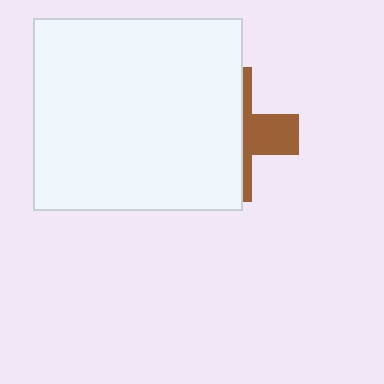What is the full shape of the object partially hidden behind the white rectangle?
The partially hidden object is a brown cross.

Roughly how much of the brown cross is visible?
A small part of it is visible (roughly 33%).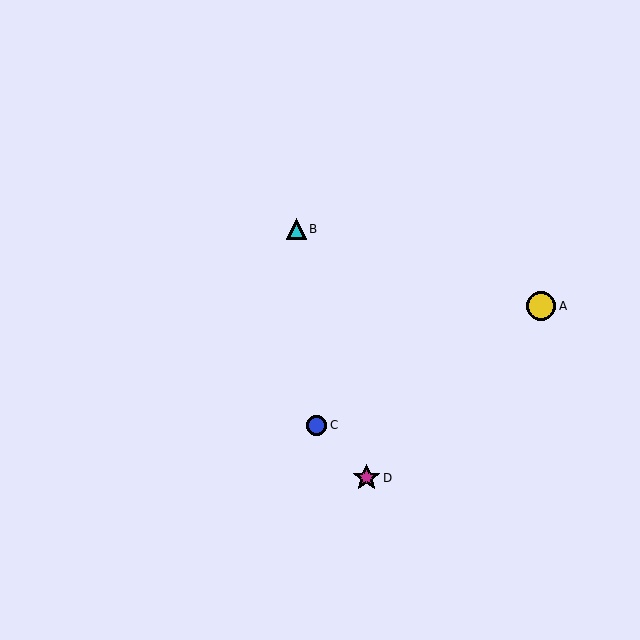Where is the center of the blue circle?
The center of the blue circle is at (316, 425).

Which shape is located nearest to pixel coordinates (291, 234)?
The cyan triangle (labeled B) at (296, 229) is nearest to that location.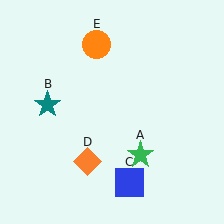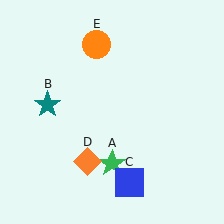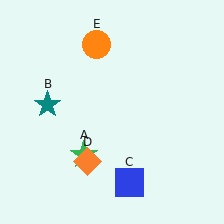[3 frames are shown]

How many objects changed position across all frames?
1 object changed position: green star (object A).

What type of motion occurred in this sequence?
The green star (object A) rotated clockwise around the center of the scene.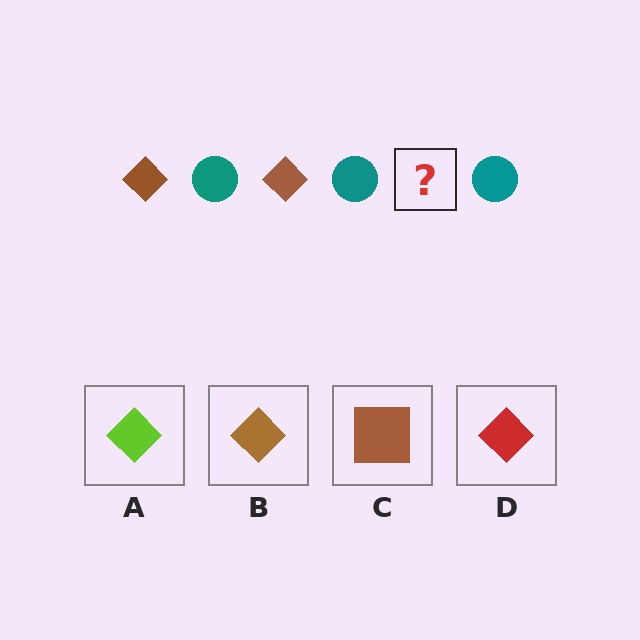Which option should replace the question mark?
Option B.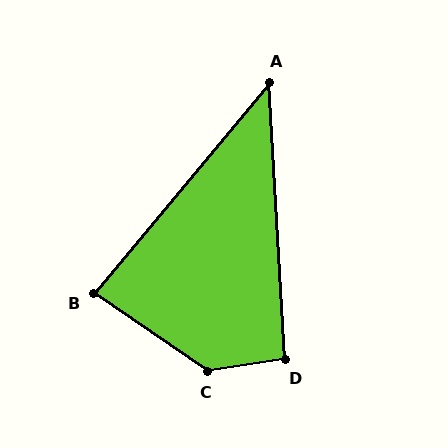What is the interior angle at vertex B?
Approximately 84 degrees (acute).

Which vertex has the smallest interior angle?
A, at approximately 43 degrees.